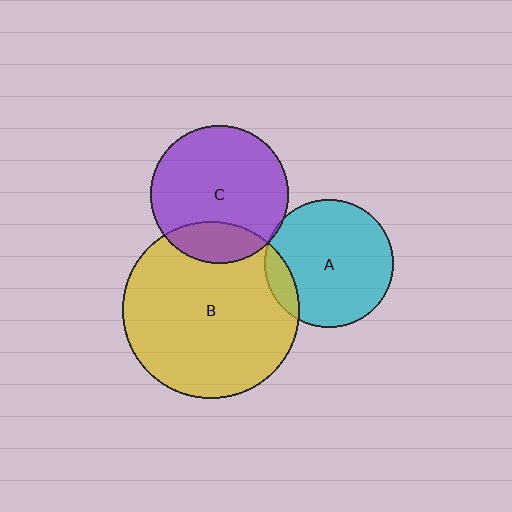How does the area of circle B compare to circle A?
Approximately 1.9 times.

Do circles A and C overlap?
Yes.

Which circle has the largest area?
Circle B (yellow).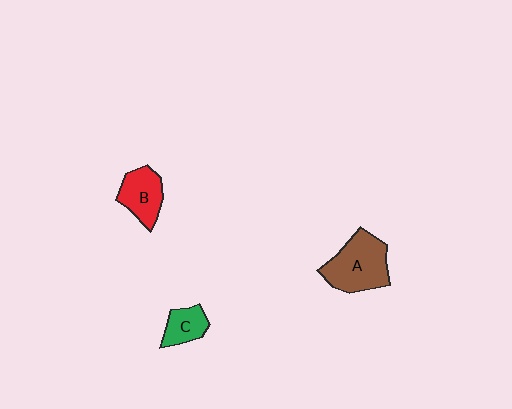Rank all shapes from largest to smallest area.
From largest to smallest: A (brown), B (red), C (green).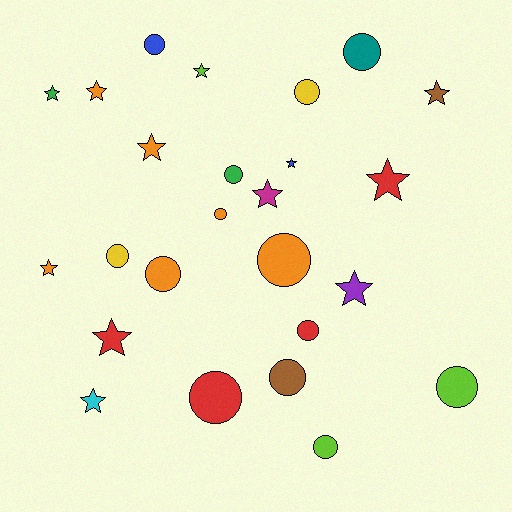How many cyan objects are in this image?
There is 1 cyan object.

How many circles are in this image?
There are 13 circles.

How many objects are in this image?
There are 25 objects.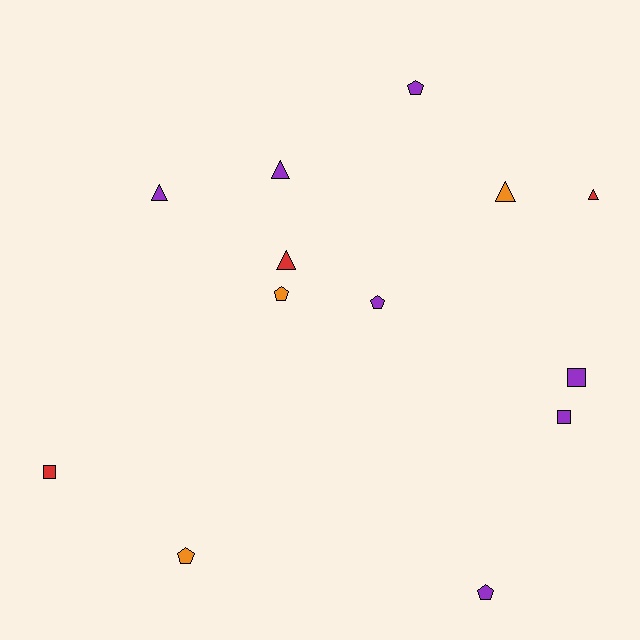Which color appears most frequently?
Purple, with 7 objects.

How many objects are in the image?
There are 13 objects.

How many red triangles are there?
There are 2 red triangles.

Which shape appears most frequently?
Triangle, with 5 objects.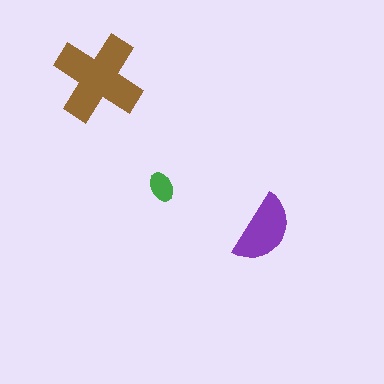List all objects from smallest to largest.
The green ellipse, the purple semicircle, the brown cross.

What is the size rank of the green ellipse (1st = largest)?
3rd.